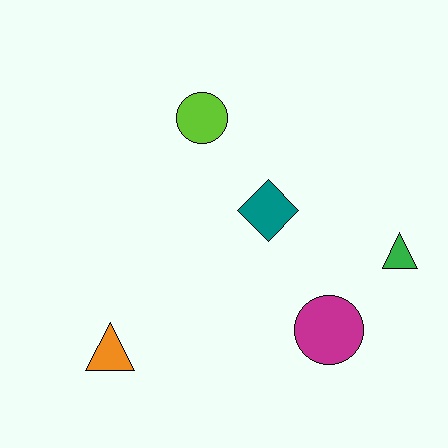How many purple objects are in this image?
There are no purple objects.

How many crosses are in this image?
There are no crosses.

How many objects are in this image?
There are 5 objects.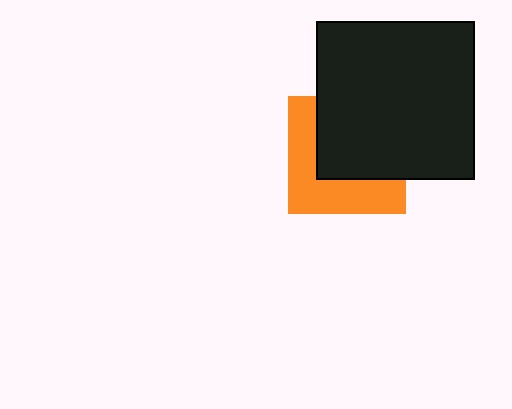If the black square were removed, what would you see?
You would see the complete orange square.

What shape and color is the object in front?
The object in front is a black square.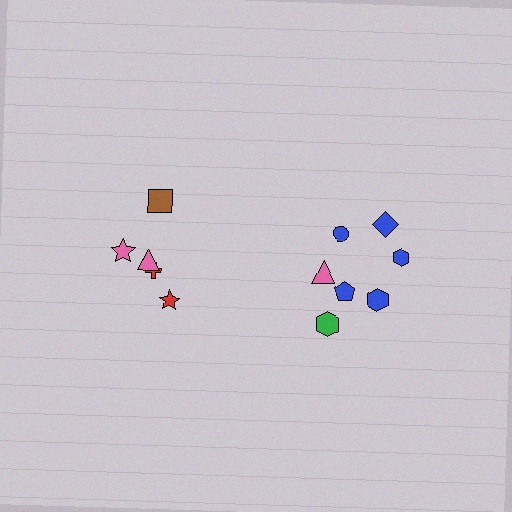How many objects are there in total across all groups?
There are 12 objects.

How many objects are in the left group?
There are 5 objects.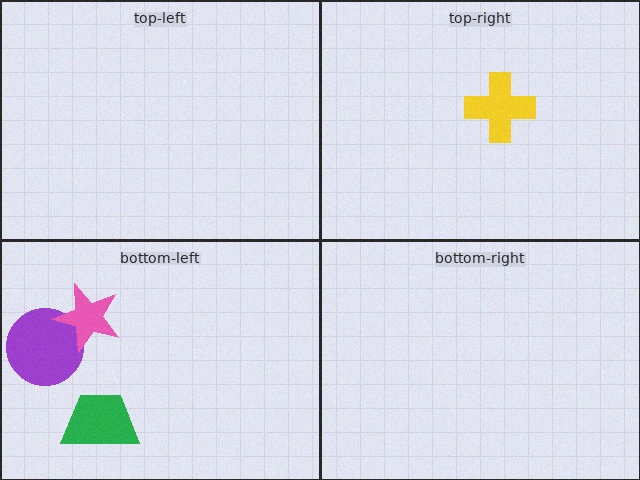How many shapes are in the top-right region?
1.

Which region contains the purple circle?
The bottom-left region.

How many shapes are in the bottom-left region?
3.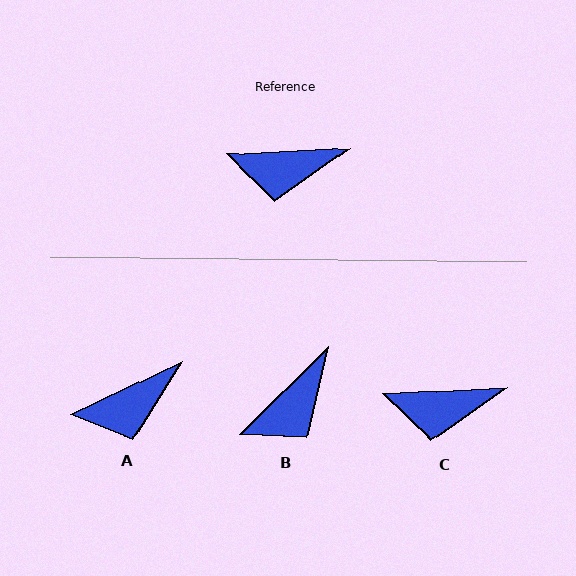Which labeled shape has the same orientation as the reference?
C.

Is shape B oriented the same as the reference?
No, it is off by about 41 degrees.